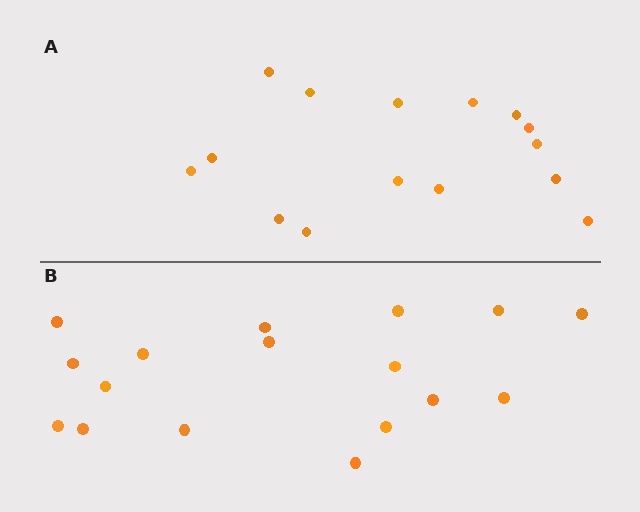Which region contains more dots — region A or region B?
Region B (the bottom region) has more dots.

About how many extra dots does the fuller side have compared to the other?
Region B has just a few more — roughly 2 or 3 more dots than region A.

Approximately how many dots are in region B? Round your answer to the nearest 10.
About 20 dots. (The exact count is 17, which rounds to 20.)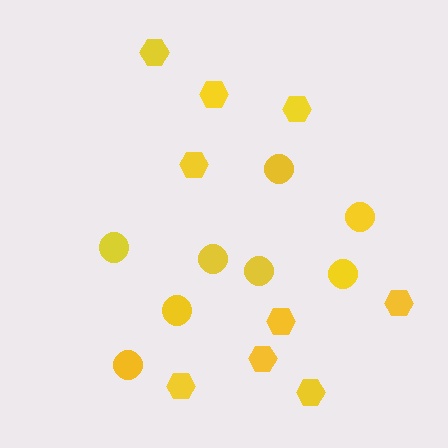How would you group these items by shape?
There are 2 groups: one group of hexagons (9) and one group of circles (8).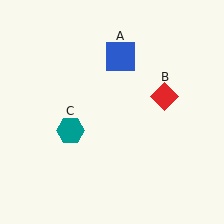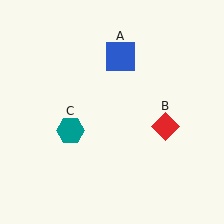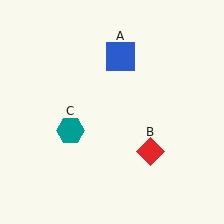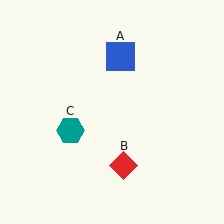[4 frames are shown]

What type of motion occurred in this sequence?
The red diamond (object B) rotated clockwise around the center of the scene.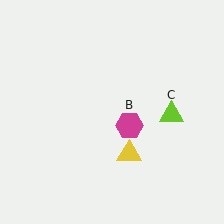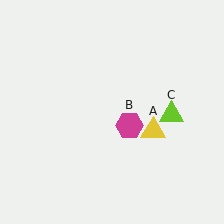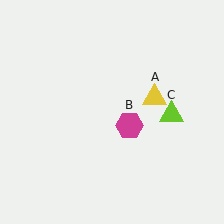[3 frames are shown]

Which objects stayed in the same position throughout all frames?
Magenta hexagon (object B) and lime triangle (object C) remained stationary.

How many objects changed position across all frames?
1 object changed position: yellow triangle (object A).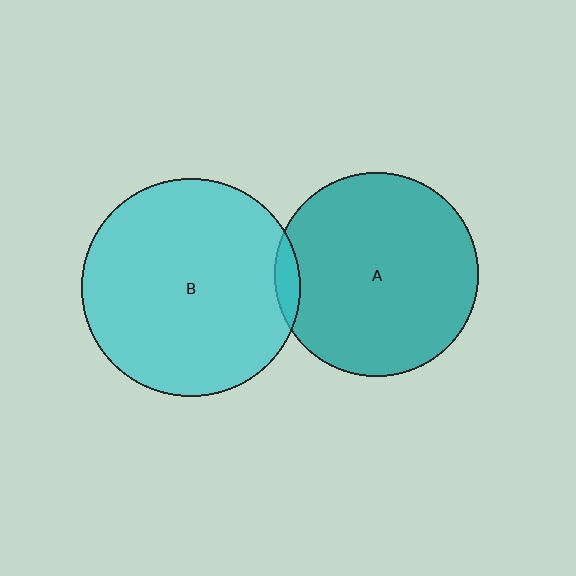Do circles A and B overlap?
Yes.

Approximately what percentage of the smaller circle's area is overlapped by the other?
Approximately 5%.